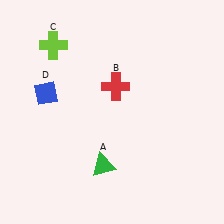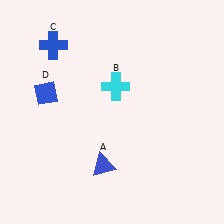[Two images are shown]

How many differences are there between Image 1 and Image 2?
There are 3 differences between the two images.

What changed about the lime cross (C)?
In Image 1, C is lime. In Image 2, it changed to blue.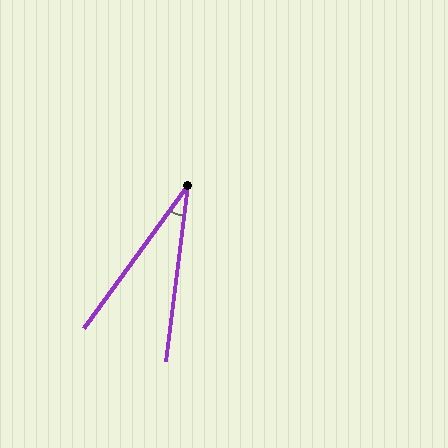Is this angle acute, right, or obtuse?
It is acute.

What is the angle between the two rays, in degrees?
Approximately 29 degrees.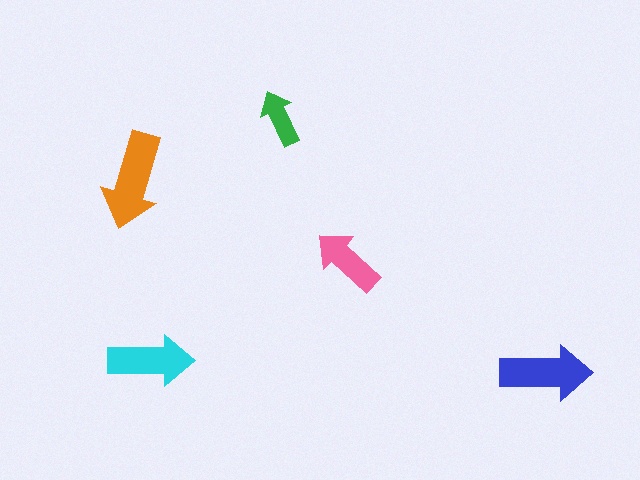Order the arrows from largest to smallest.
the orange one, the blue one, the cyan one, the pink one, the green one.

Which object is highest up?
The green arrow is topmost.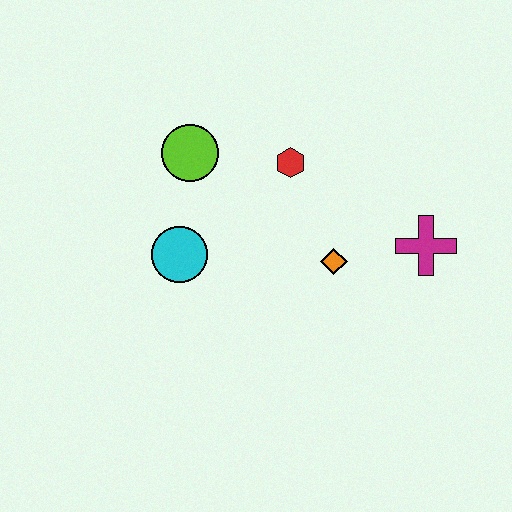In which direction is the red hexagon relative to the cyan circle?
The red hexagon is to the right of the cyan circle.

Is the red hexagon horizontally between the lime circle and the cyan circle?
No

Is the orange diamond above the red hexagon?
No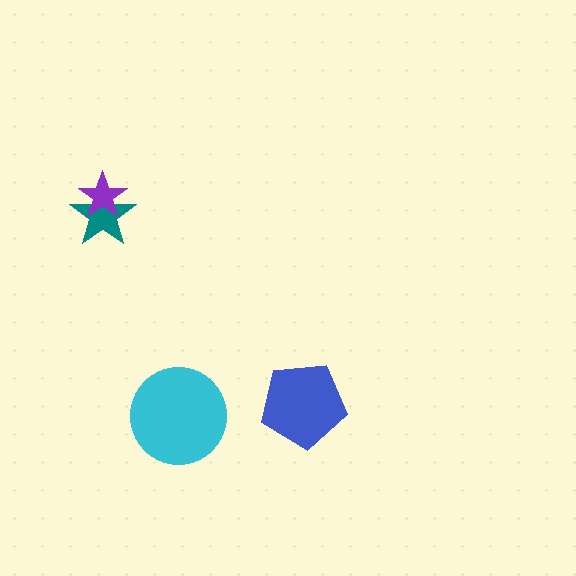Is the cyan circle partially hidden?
No, no other shape covers it.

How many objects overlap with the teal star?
1 object overlaps with the teal star.